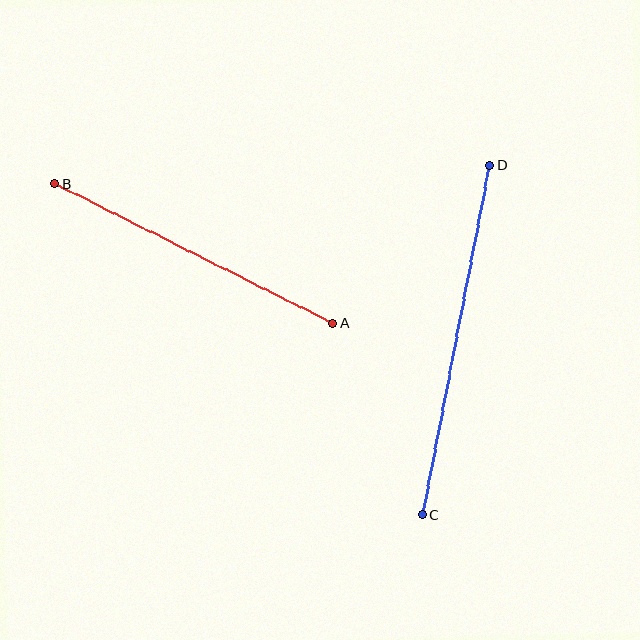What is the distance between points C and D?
The distance is approximately 356 pixels.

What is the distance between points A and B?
The distance is approximately 311 pixels.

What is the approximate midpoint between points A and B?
The midpoint is at approximately (194, 253) pixels.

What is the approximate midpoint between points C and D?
The midpoint is at approximately (456, 340) pixels.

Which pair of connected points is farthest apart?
Points C and D are farthest apart.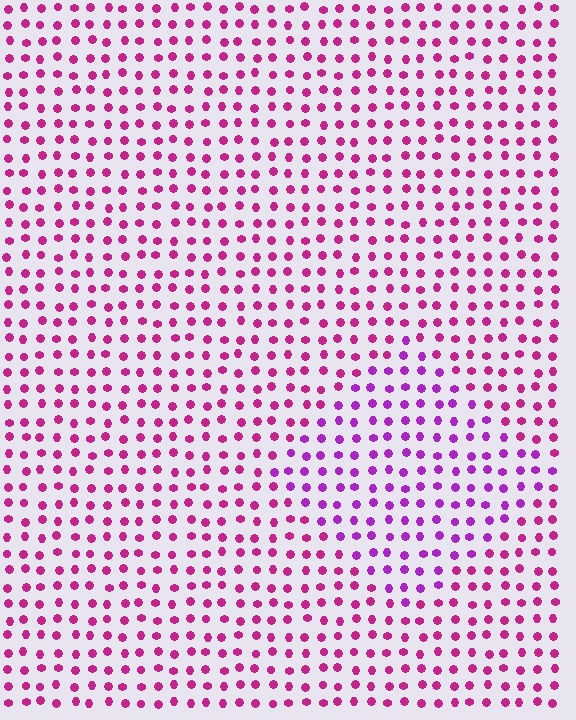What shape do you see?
I see a diamond.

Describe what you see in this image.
The image is filled with small magenta elements in a uniform arrangement. A diamond-shaped region is visible where the elements are tinted to a slightly different hue, forming a subtle color boundary.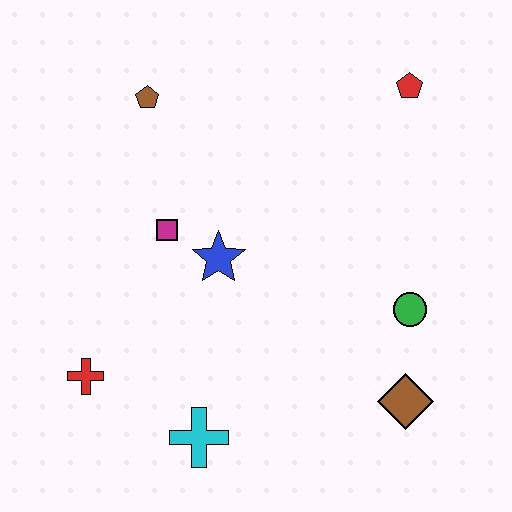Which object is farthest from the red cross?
The red pentagon is farthest from the red cross.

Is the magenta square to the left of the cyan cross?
Yes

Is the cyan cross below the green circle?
Yes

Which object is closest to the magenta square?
The blue star is closest to the magenta square.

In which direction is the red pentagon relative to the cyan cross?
The red pentagon is above the cyan cross.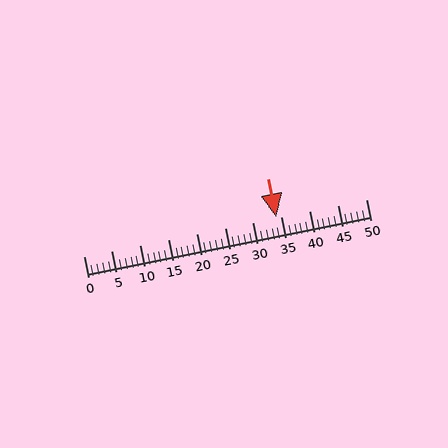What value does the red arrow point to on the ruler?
The red arrow points to approximately 34.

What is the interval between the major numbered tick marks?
The major tick marks are spaced 5 units apart.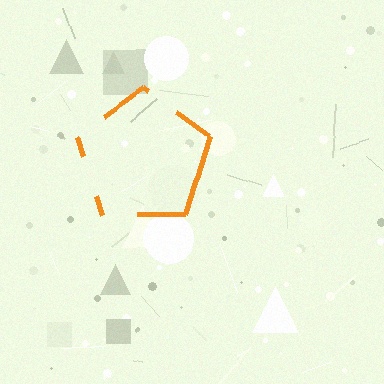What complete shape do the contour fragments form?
The contour fragments form a pentagon.